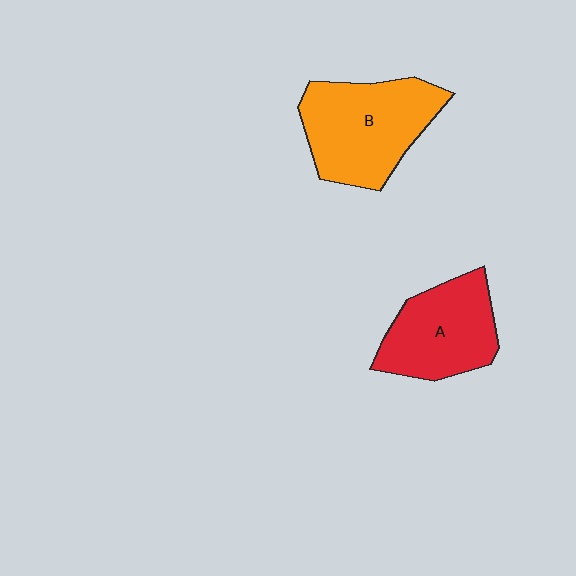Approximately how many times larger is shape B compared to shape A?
Approximately 1.2 times.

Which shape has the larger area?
Shape B (orange).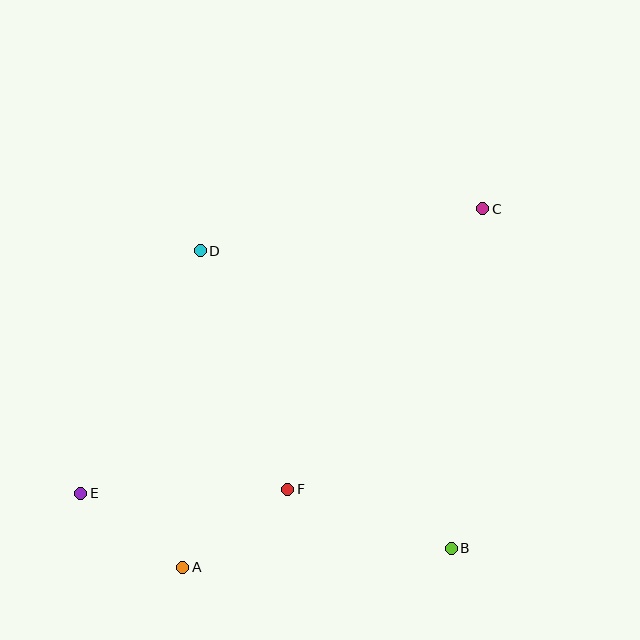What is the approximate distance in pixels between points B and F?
The distance between B and F is approximately 174 pixels.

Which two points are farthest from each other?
Points C and E are farthest from each other.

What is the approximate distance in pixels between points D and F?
The distance between D and F is approximately 254 pixels.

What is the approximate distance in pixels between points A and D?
The distance between A and D is approximately 317 pixels.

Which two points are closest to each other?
Points A and E are closest to each other.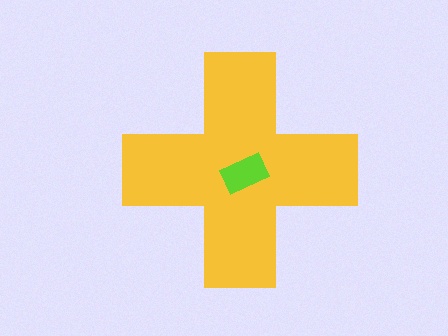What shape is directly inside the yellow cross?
The lime rectangle.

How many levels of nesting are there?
2.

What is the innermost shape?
The lime rectangle.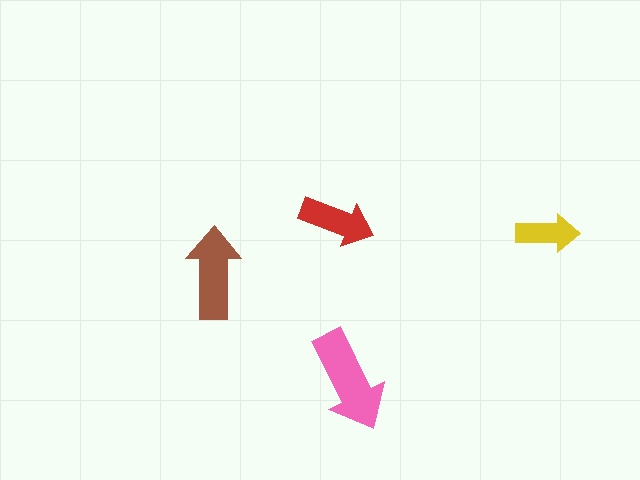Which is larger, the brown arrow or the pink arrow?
The pink one.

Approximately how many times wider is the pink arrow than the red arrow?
About 1.5 times wider.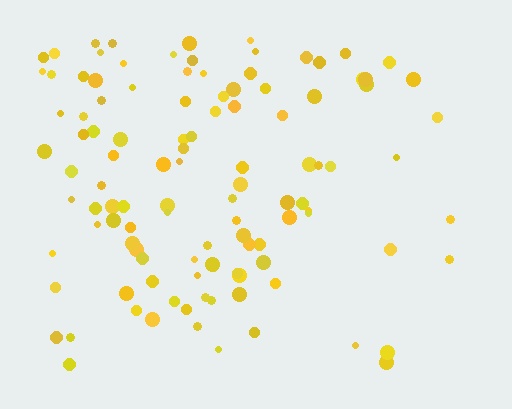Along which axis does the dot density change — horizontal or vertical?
Horizontal.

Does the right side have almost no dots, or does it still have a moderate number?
Still a moderate number, just noticeably fewer than the left.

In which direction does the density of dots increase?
From right to left, with the left side densest.